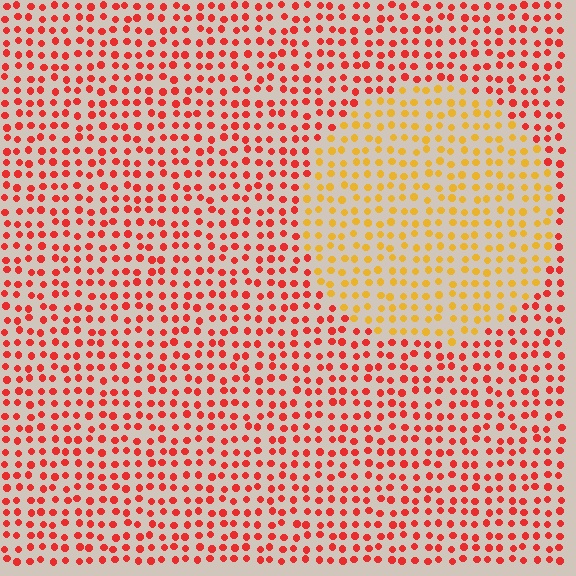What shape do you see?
I see a circle.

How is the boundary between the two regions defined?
The boundary is defined purely by a slight shift in hue (about 44 degrees). Spacing, size, and orientation are identical on both sides.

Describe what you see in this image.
The image is filled with small red elements in a uniform arrangement. A circle-shaped region is visible where the elements are tinted to a slightly different hue, forming a subtle color boundary.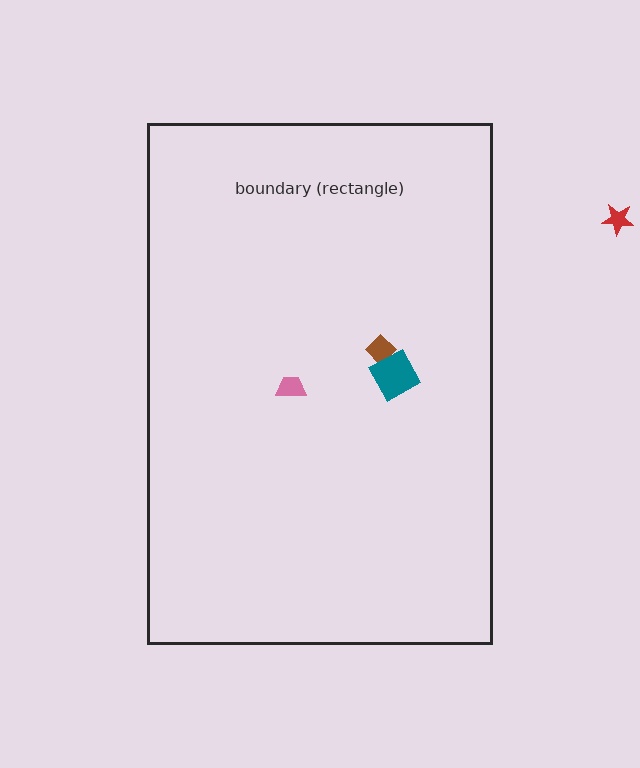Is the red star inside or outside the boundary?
Outside.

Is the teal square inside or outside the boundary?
Inside.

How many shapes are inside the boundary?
3 inside, 1 outside.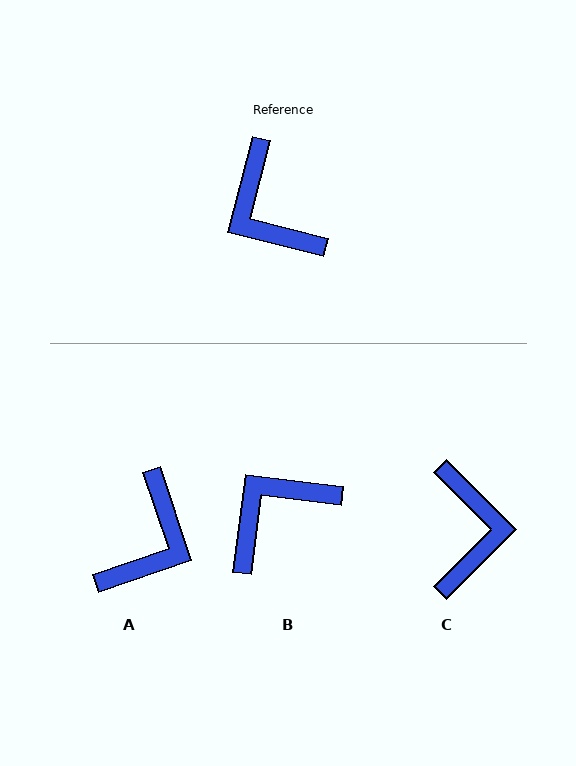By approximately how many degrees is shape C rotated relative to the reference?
Approximately 149 degrees counter-clockwise.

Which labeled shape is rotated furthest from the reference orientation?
C, about 149 degrees away.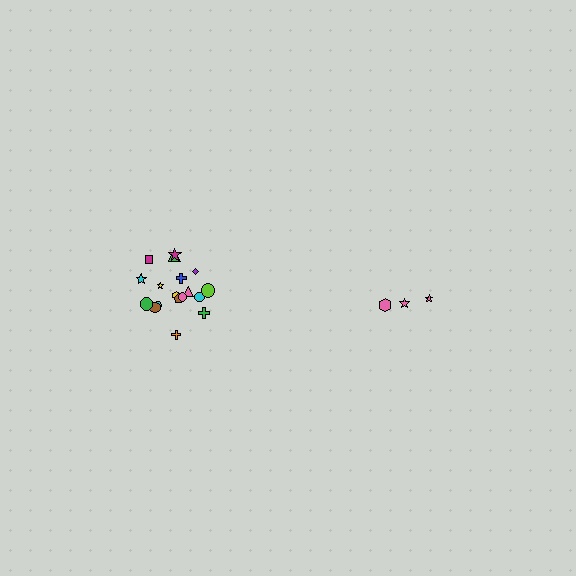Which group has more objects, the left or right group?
The left group.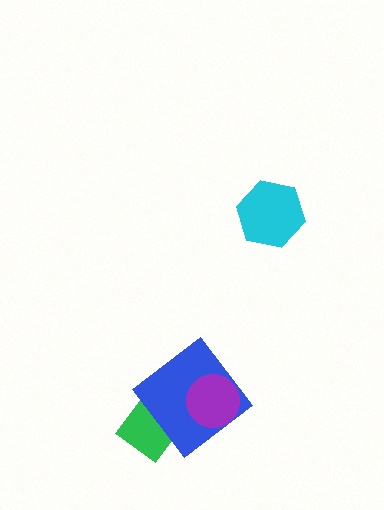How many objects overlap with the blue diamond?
2 objects overlap with the blue diamond.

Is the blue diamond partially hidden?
Yes, it is partially covered by another shape.